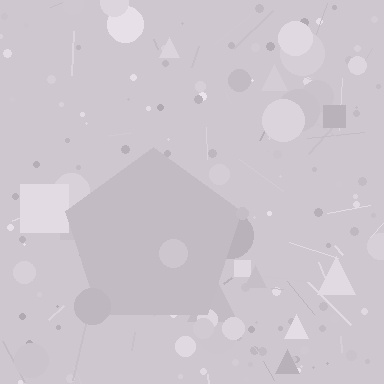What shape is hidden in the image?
A pentagon is hidden in the image.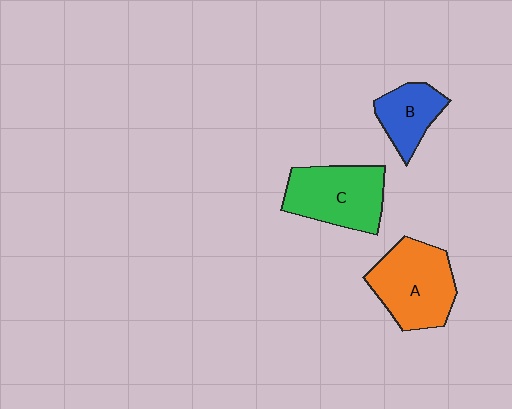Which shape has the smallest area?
Shape B (blue).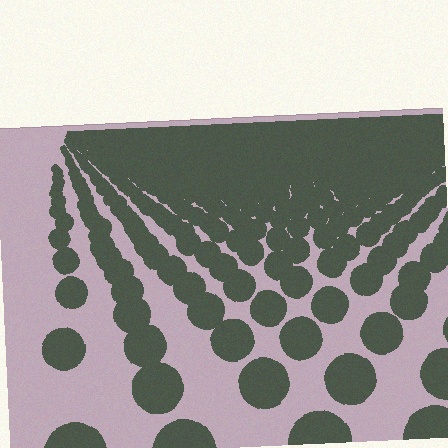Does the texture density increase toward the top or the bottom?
Density increases toward the top.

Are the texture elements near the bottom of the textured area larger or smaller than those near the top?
Larger. Near the bottom, elements are closer to the viewer and appear at a bigger on-screen size.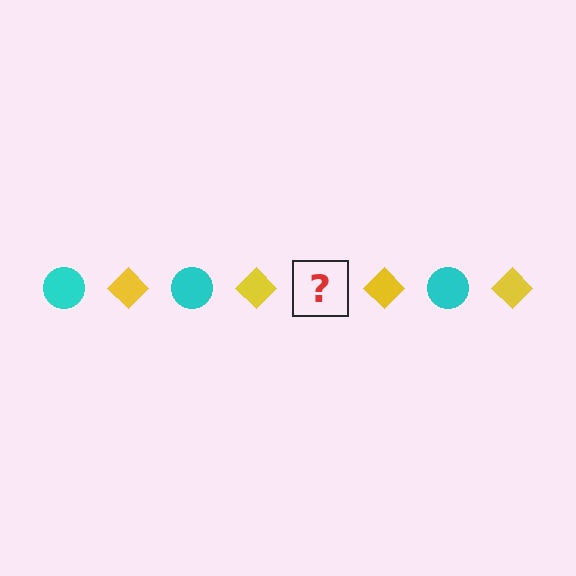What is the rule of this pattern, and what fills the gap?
The rule is that the pattern alternates between cyan circle and yellow diamond. The gap should be filled with a cyan circle.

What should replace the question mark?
The question mark should be replaced with a cyan circle.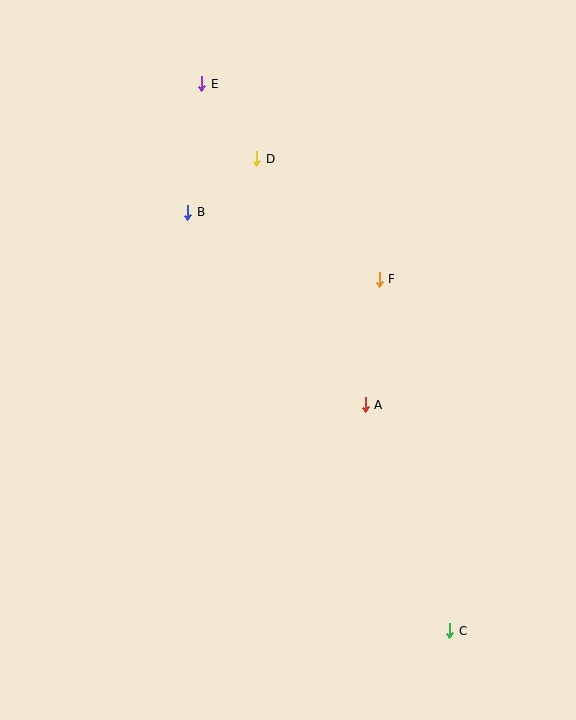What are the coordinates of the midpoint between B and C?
The midpoint between B and C is at (319, 421).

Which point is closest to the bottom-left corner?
Point C is closest to the bottom-left corner.